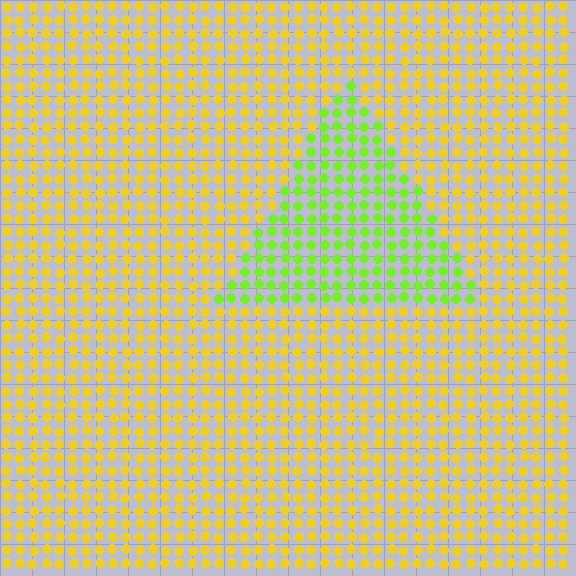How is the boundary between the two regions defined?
The boundary is defined purely by a slight shift in hue (about 46 degrees). Spacing, size, and orientation are identical on both sides.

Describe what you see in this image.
The image is filled with small yellow elements in a uniform arrangement. A triangle-shaped region is visible where the elements are tinted to a slightly different hue, forming a subtle color boundary.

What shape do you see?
I see a triangle.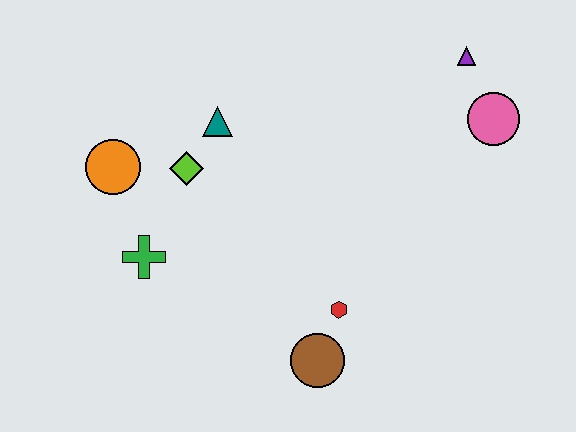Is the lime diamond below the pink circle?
Yes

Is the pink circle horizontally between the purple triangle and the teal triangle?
No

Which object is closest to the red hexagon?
The brown circle is closest to the red hexagon.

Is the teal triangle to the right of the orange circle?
Yes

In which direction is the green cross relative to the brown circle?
The green cross is to the left of the brown circle.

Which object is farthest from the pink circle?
The orange circle is farthest from the pink circle.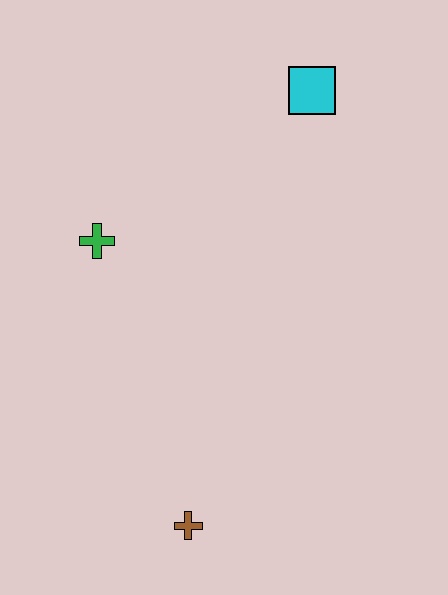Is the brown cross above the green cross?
No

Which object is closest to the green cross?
The cyan square is closest to the green cross.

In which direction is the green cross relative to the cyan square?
The green cross is to the left of the cyan square.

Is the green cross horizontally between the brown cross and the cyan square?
No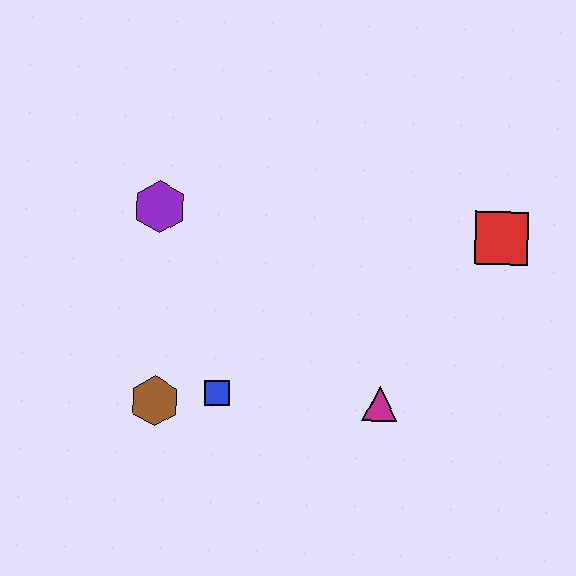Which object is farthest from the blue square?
The red square is farthest from the blue square.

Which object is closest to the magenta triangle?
The blue square is closest to the magenta triangle.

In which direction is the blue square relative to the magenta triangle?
The blue square is to the left of the magenta triangle.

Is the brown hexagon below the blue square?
Yes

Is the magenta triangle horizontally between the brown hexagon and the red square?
Yes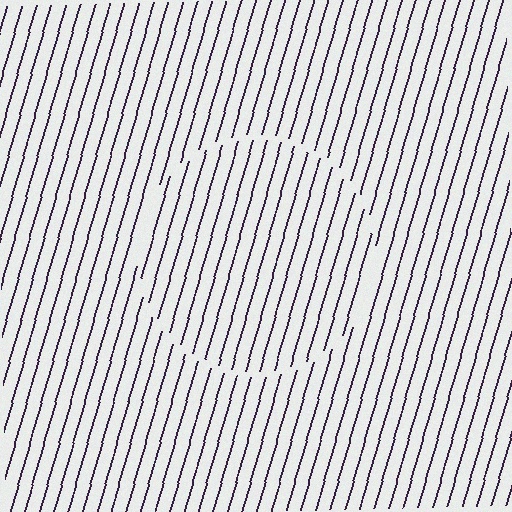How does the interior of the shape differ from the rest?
The interior of the shape contains the same grating, shifted by half a period — the contour is defined by the phase discontinuity where line-ends from the inner and outer gratings abut.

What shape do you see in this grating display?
An illusory circle. The interior of the shape contains the same grating, shifted by half a period — the contour is defined by the phase discontinuity where line-ends from the inner and outer gratings abut.